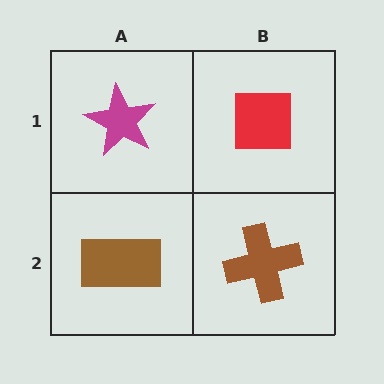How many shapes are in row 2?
2 shapes.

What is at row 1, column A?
A magenta star.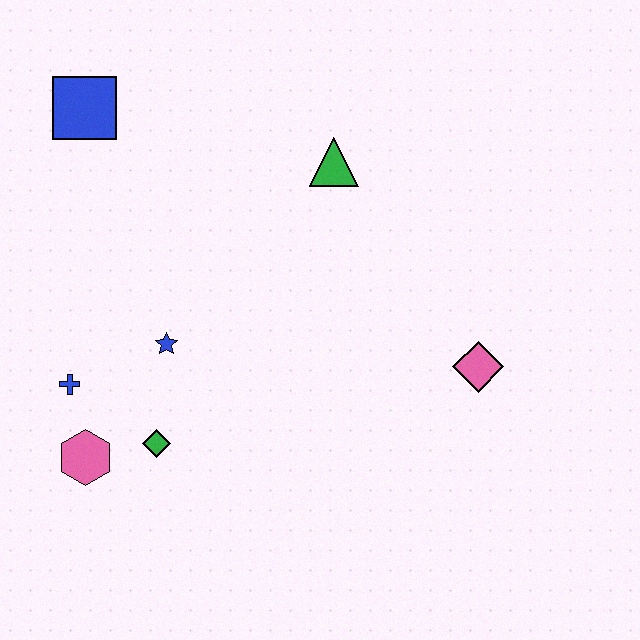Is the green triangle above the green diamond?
Yes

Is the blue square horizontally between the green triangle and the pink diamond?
No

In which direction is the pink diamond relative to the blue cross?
The pink diamond is to the right of the blue cross.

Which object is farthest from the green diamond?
The blue square is farthest from the green diamond.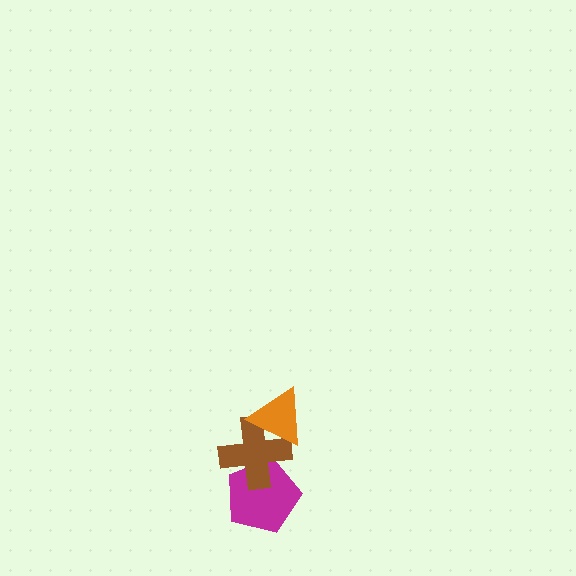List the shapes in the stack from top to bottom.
From top to bottom: the orange triangle, the brown cross, the magenta pentagon.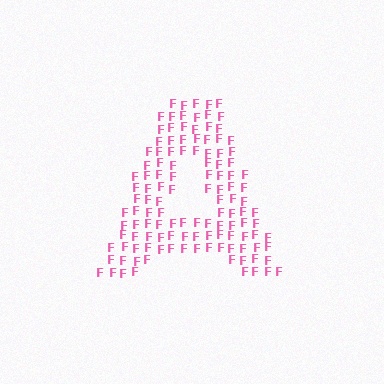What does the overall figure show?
The overall figure shows the letter A.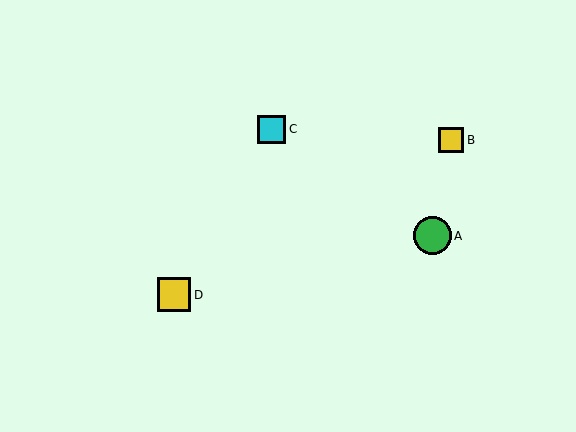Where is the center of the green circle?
The center of the green circle is at (432, 236).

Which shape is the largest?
The green circle (labeled A) is the largest.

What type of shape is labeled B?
Shape B is a yellow square.